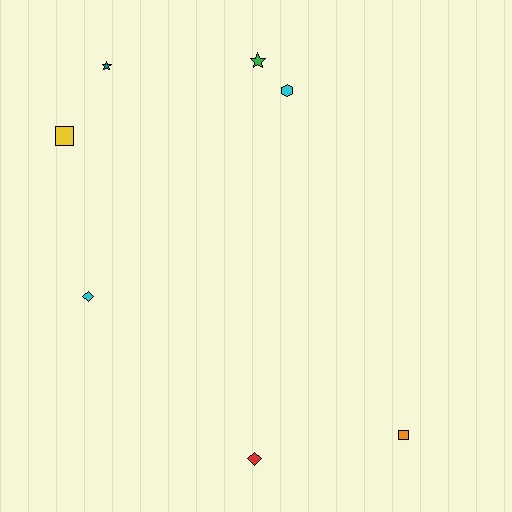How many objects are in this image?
There are 7 objects.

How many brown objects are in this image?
There are no brown objects.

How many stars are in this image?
There are 2 stars.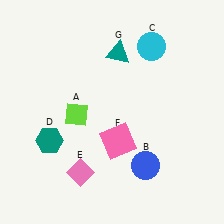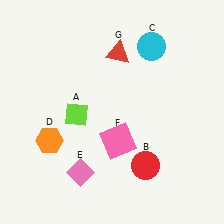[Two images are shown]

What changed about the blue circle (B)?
In Image 1, B is blue. In Image 2, it changed to red.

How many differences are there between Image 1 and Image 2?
There are 3 differences between the two images.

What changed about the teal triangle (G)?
In Image 1, G is teal. In Image 2, it changed to red.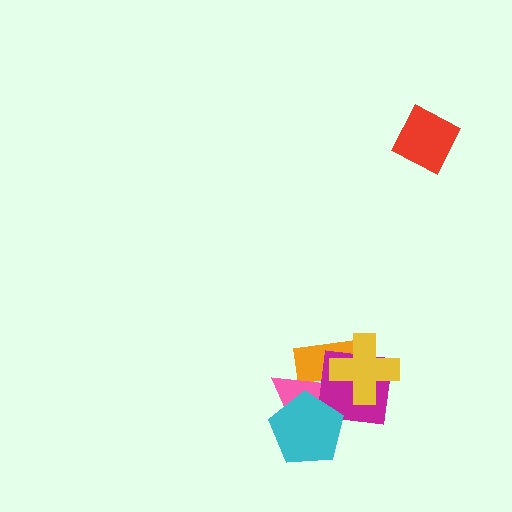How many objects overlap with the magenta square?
4 objects overlap with the magenta square.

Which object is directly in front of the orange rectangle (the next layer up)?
The pink triangle is directly in front of the orange rectangle.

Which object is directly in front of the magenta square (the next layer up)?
The yellow cross is directly in front of the magenta square.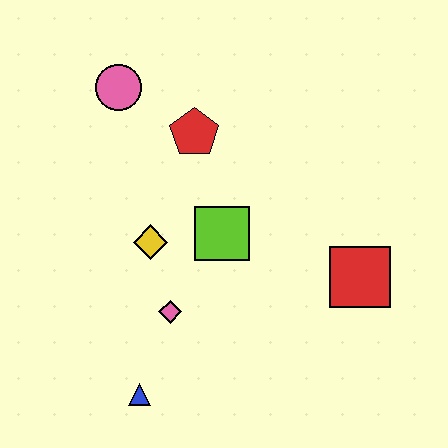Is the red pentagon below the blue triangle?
No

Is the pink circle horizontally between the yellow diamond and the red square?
No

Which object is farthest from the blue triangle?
The pink circle is farthest from the blue triangle.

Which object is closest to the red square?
The lime square is closest to the red square.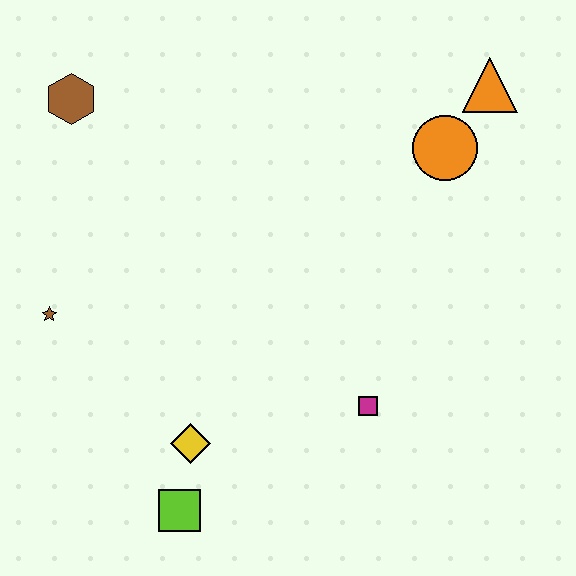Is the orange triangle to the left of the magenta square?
No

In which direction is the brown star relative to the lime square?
The brown star is above the lime square.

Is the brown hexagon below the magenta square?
No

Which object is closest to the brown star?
The yellow diamond is closest to the brown star.